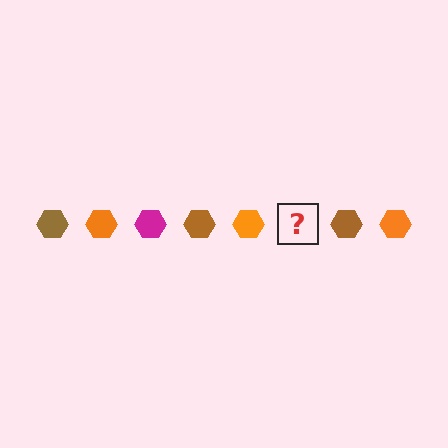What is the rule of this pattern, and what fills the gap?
The rule is that the pattern cycles through brown, orange, magenta hexagons. The gap should be filled with a magenta hexagon.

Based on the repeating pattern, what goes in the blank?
The blank should be a magenta hexagon.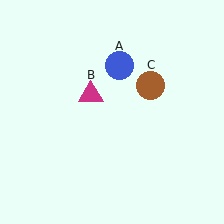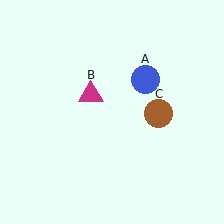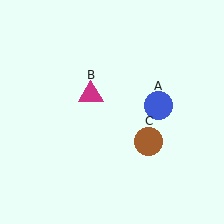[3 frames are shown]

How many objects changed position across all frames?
2 objects changed position: blue circle (object A), brown circle (object C).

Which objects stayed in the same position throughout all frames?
Magenta triangle (object B) remained stationary.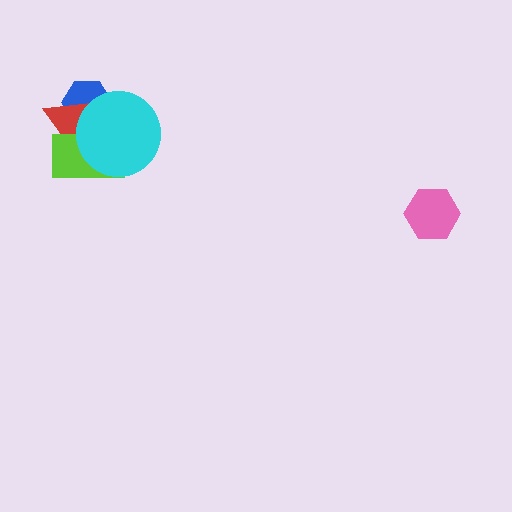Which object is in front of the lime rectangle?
The cyan circle is in front of the lime rectangle.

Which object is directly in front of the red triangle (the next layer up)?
The lime rectangle is directly in front of the red triangle.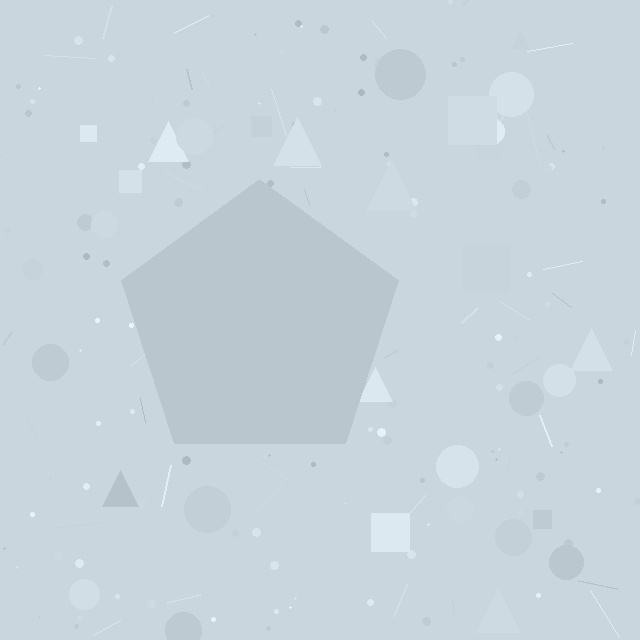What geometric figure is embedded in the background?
A pentagon is embedded in the background.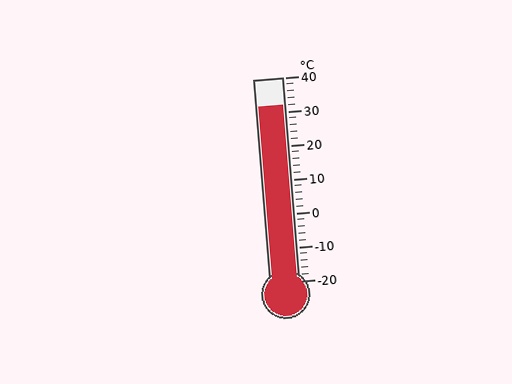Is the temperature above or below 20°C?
The temperature is above 20°C.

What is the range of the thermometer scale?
The thermometer scale ranges from -20°C to 40°C.